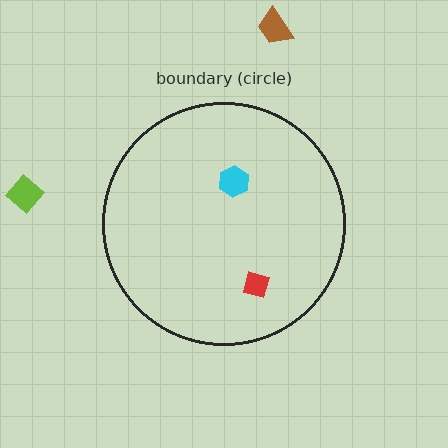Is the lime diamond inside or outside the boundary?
Outside.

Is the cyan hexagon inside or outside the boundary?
Inside.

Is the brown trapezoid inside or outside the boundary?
Outside.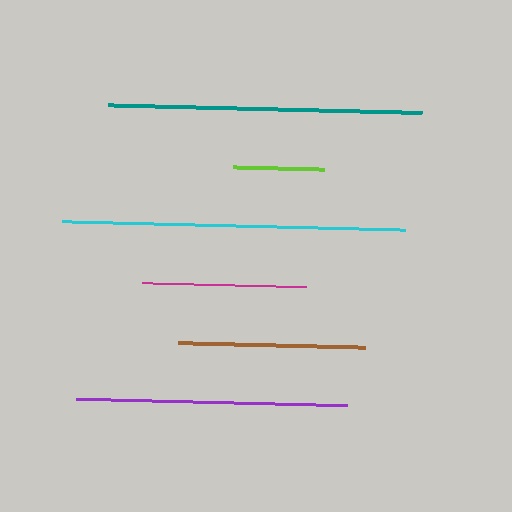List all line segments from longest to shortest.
From longest to shortest: cyan, teal, purple, brown, magenta, lime.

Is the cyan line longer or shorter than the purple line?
The cyan line is longer than the purple line.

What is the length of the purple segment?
The purple segment is approximately 271 pixels long.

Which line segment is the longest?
The cyan line is the longest at approximately 343 pixels.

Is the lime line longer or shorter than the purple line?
The purple line is longer than the lime line.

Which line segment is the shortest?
The lime line is the shortest at approximately 91 pixels.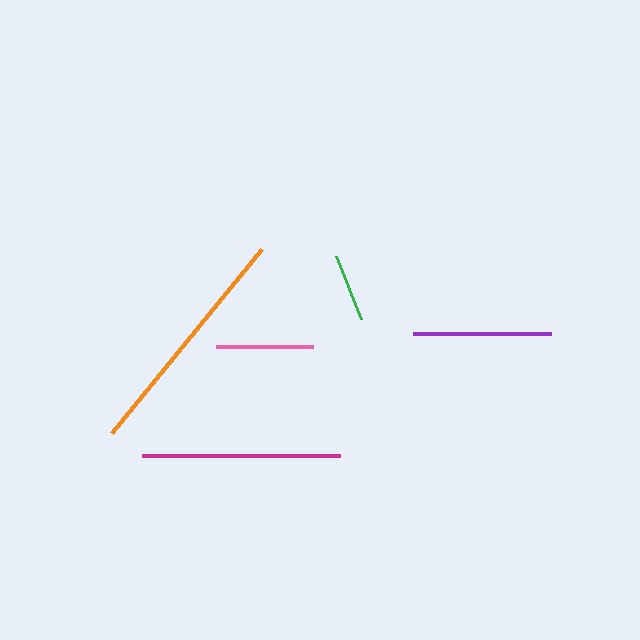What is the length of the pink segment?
The pink segment is approximately 97 pixels long.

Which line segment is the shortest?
The green line is the shortest at approximately 67 pixels.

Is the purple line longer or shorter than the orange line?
The orange line is longer than the purple line.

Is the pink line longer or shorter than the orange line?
The orange line is longer than the pink line.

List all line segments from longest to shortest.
From longest to shortest: orange, magenta, purple, pink, green.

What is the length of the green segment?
The green segment is approximately 67 pixels long.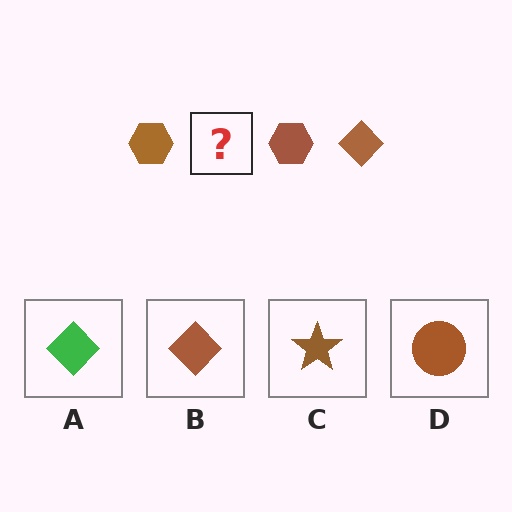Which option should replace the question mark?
Option B.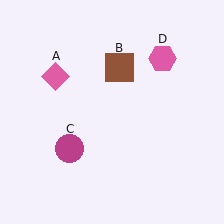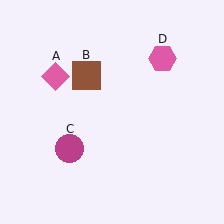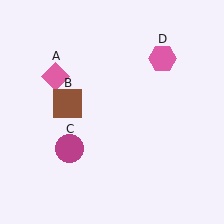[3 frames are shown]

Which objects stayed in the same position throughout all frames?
Pink diamond (object A) and magenta circle (object C) and pink hexagon (object D) remained stationary.